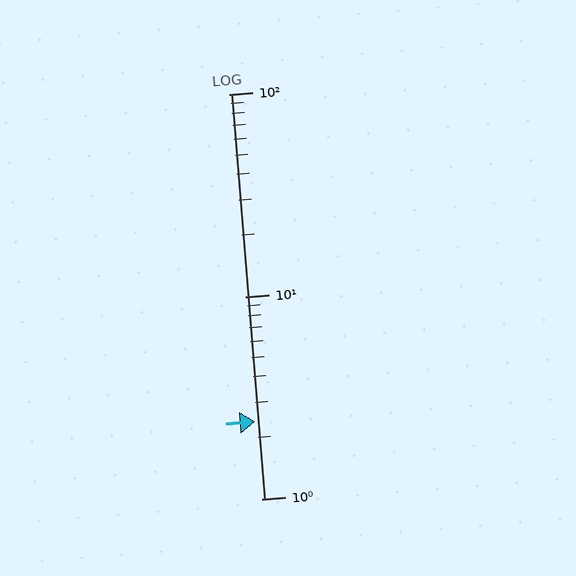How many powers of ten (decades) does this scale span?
The scale spans 2 decades, from 1 to 100.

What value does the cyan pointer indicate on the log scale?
The pointer indicates approximately 2.4.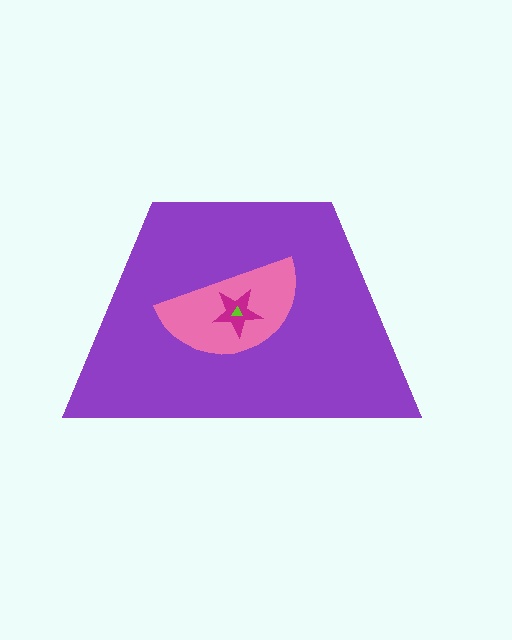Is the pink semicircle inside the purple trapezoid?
Yes.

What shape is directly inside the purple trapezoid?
The pink semicircle.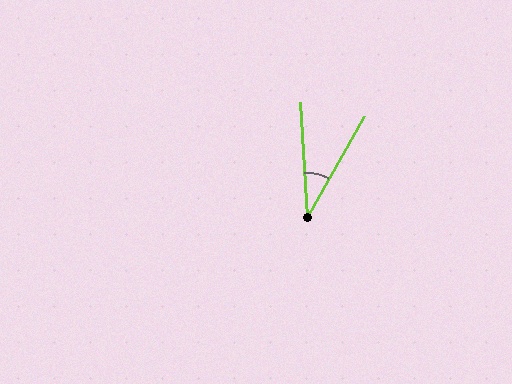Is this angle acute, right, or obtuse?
It is acute.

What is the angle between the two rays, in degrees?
Approximately 33 degrees.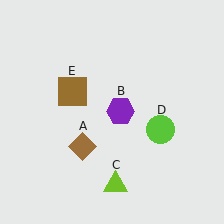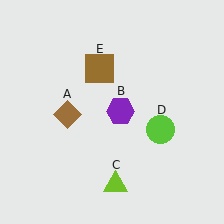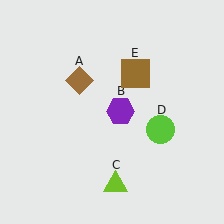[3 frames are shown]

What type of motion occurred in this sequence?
The brown diamond (object A), brown square (object E) rotated clockwise around the center of the scene.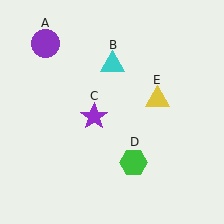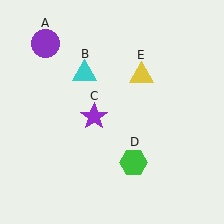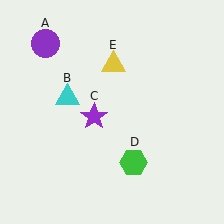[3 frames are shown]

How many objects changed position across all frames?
2 objects changed position: cyan triangle (object B), yellow triangle (object E).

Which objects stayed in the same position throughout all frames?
Purple circle (object A) and purple star (object C) and green hexagon (object D) remained stationary.